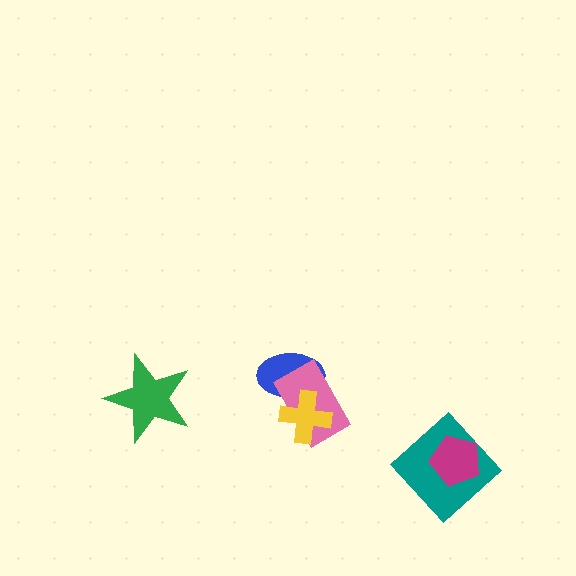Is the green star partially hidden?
No, no other shape covers it.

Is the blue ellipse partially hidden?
Yes, it is partially covered by another shape.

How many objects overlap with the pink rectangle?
2 objects overlap with the pink rectangle.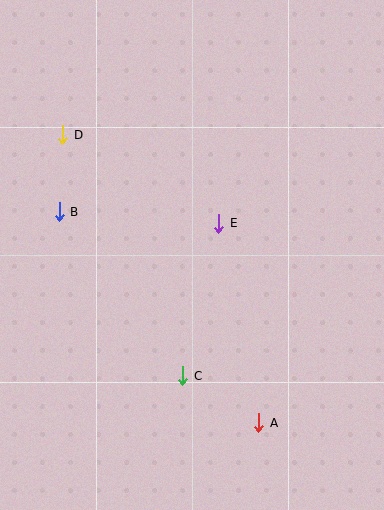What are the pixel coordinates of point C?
Point C is at (183, 376).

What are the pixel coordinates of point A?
Point A is at (259, 423).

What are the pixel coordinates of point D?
Point D is at (63, 135).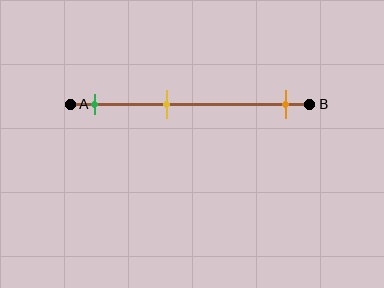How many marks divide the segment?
There are 3 marks dividing the segment.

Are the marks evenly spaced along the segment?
No, the marks are not evenly spaced.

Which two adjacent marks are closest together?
The green and yellow marks are the closest adjacent pair.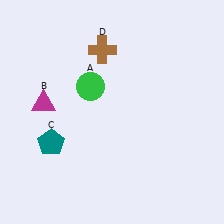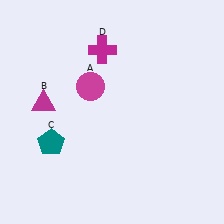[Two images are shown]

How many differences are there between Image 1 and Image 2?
There are 2 differences between the two images.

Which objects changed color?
A changed from green to magenta. D changed from brown to magenta.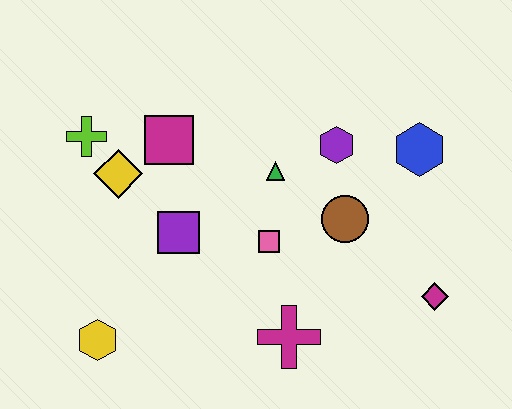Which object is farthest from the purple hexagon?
The yellow hexagon is farthest from the purple hexagon.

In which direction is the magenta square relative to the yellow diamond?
The magenta square is to the right of the yellow diamond.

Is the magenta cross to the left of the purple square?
No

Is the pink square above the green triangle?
No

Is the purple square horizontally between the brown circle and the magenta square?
Yes